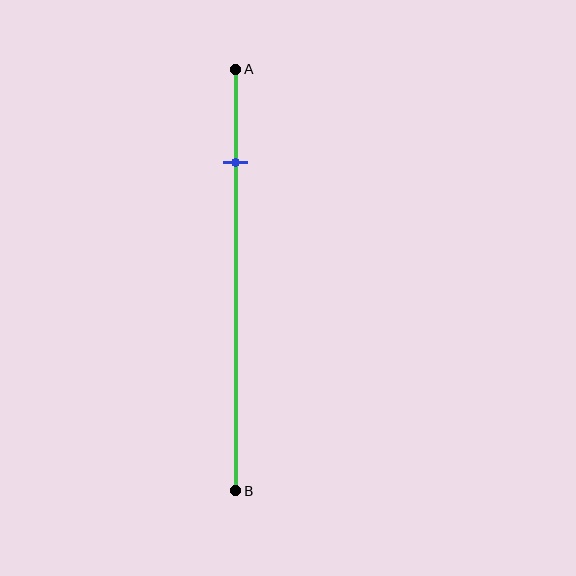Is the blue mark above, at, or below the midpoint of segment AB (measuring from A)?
The blue mark is above the midpoint of segment AB.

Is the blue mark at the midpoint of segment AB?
No, the mark is at about 20% from A, not at the 50% midpoint.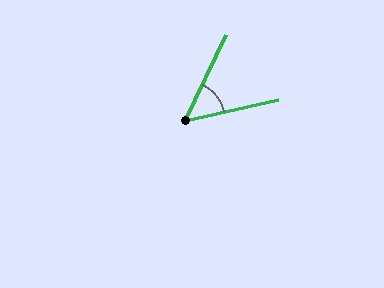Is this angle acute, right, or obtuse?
It is acute.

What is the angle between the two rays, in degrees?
Approximately 52 degrees.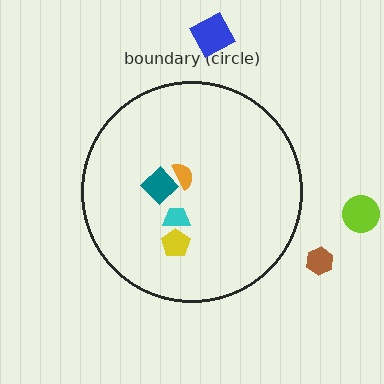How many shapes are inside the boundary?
4 inside, 3 outside.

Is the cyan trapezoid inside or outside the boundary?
Inside.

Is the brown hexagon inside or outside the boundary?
Outside.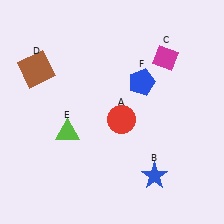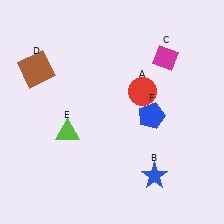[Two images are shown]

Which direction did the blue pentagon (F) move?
The blue pentagon (F) moved down.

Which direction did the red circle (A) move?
The red circle (A) moved up.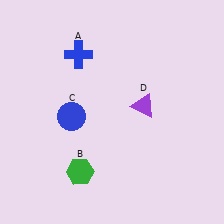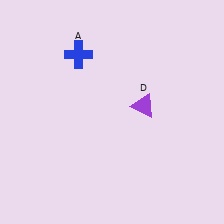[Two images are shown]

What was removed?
The green hexagon (B), the blue circle (C) were removed in Image 2.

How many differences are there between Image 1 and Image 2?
There are 2 differences between the two images.